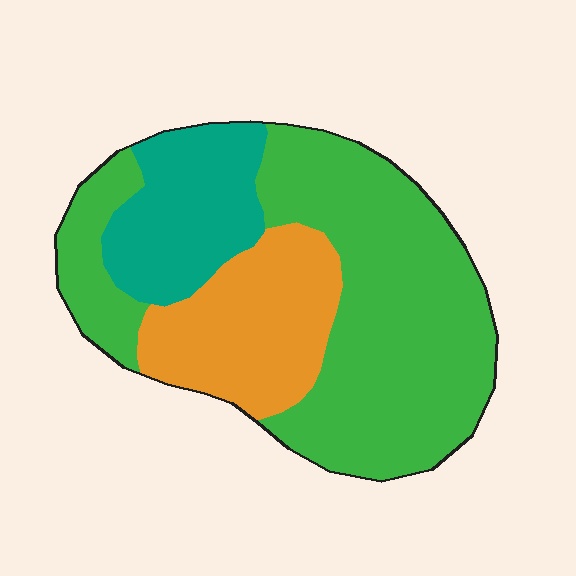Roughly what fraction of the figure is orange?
Orange covers roughly 25% of the figure.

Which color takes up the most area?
Green, at roughly 60%.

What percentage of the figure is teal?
Teal covers 19% of the figure.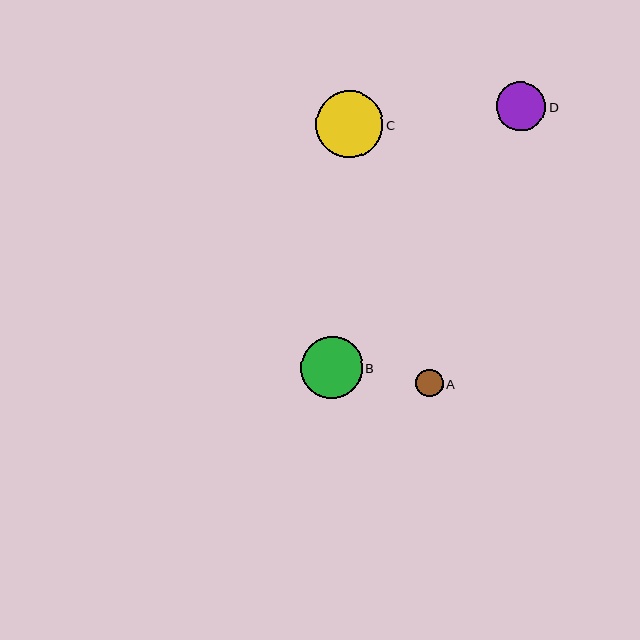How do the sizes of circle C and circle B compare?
Circle C and circle B are approximately the same size.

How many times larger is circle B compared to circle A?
Circle B is approximately 2.3 times the size of circle A.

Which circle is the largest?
Circle C is the largest with a size of approximately 67 pixels.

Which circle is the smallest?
Circle A is the smallest with a size of approximately 27 pixels.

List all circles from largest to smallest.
From largest to smallest: C, B, D, A.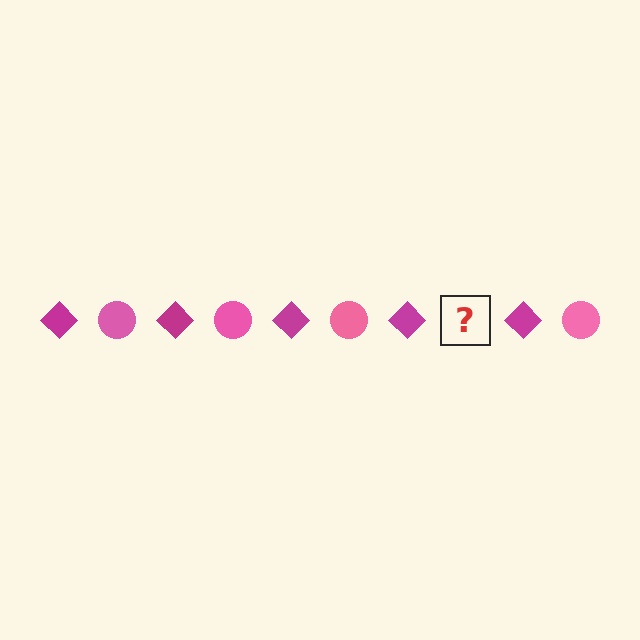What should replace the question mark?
The question mark should be replaced with a pink circle.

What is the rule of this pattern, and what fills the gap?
The rule is that the pattern alternates between magenta diamond and pink circle. The gap should be filled with a pink circle.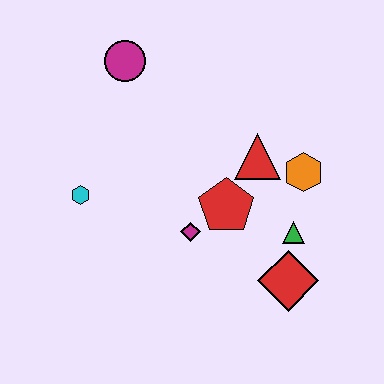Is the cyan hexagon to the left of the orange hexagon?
Yes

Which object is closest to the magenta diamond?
The red pentagon is closest to the magenta diamond.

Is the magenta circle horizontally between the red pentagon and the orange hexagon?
No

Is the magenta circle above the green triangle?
Yes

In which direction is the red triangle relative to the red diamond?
The red triangle is above the red diamond.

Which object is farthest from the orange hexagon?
The cyan hexagon is farthest from the orange hexagon.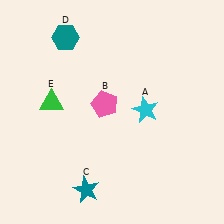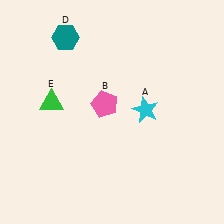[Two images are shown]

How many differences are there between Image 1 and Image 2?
There is 1 difference between the two images.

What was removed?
The teal star (C) was removed in Image 2.